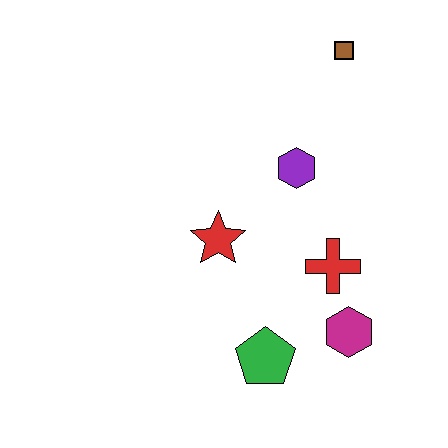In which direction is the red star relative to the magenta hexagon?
The red star is to the left of the magenta hexagon.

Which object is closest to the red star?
The purple hexagon is closest to the red star.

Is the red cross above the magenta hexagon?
Yes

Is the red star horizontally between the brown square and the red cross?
No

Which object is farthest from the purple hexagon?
The green pentagon is farthest from the purple hexagon.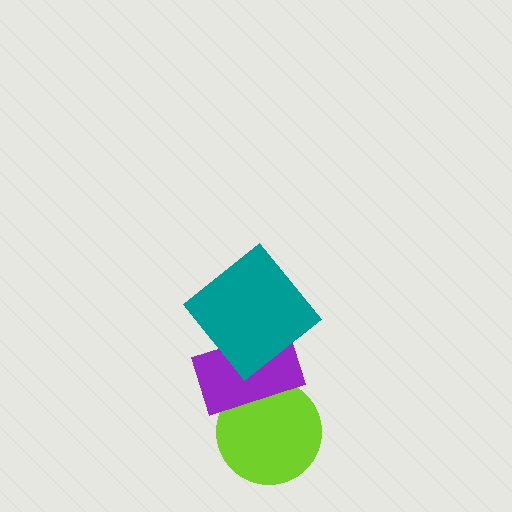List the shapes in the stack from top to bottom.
From top to bottom: the teal diamond, the purple rectangle, the lime circle.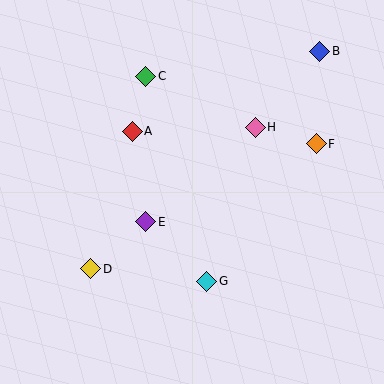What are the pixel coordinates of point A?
Point A is at (132, 131).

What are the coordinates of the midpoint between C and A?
The midpoint between C and A is at (139, 104).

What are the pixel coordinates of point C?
Point C is at (146, 76).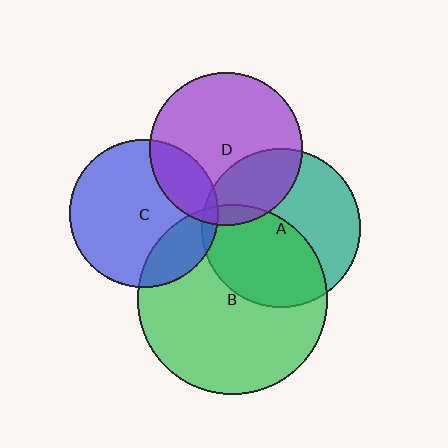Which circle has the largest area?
Circle B (green).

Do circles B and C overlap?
Yes.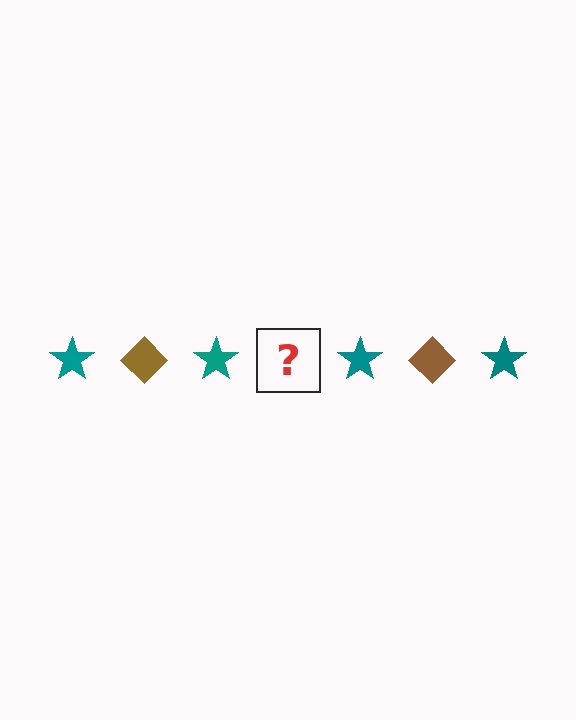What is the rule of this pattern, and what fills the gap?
The rule is that the pattern alternates between teal star and brown diamond. The gap should be filled with a brown diamond.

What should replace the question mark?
The question mark should be replaced with a brown diamond.